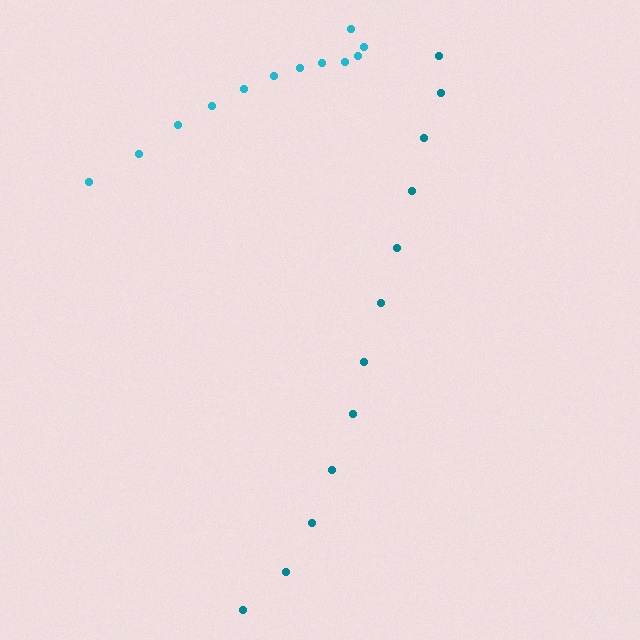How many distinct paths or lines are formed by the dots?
There are 2 distinct paths.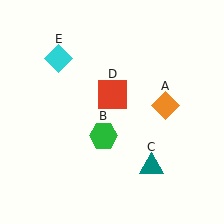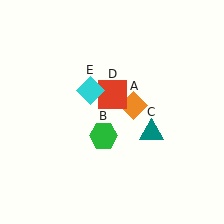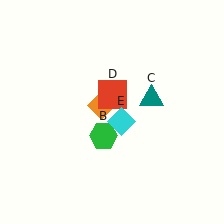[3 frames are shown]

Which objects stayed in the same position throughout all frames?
Green hexagon (object B) and red square (object D) remained stationary.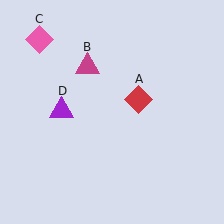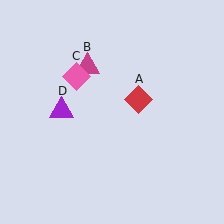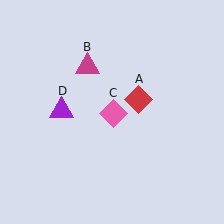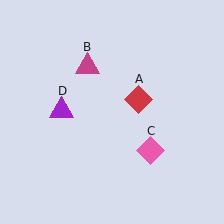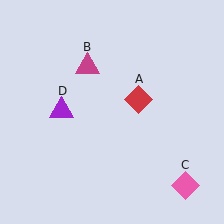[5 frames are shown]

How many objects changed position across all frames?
1 object changed position: pink diamond (object C).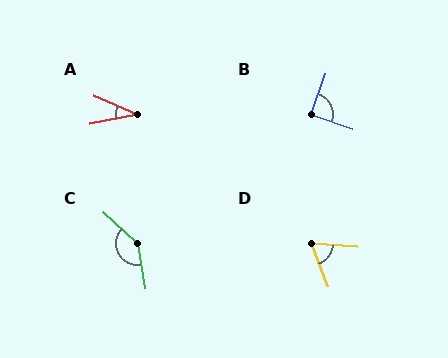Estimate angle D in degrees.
Approximately 66 degrees.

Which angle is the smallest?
A, at approximately 34 degrees.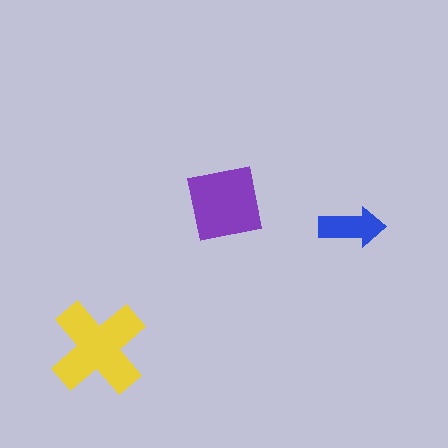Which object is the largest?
The yellow cross.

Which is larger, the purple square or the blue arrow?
The purple square.